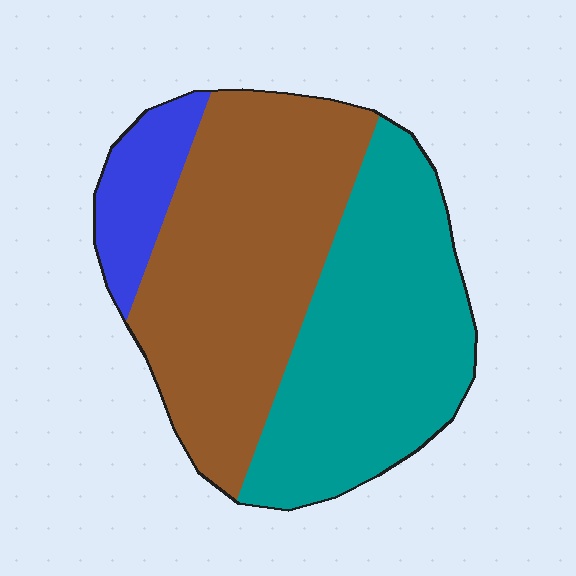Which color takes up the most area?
Brown, at roughly 45%.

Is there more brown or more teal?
Brown.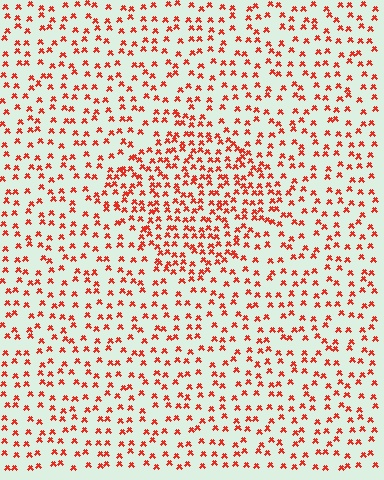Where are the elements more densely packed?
The elements are more densely packed inside the diamond boundary.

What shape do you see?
I see a diamond.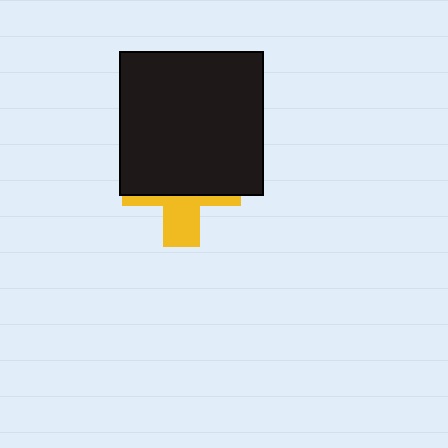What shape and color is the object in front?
The object in front is a black square.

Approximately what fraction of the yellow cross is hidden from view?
Roughly 63% of the yellow cross is hidden behind the black square.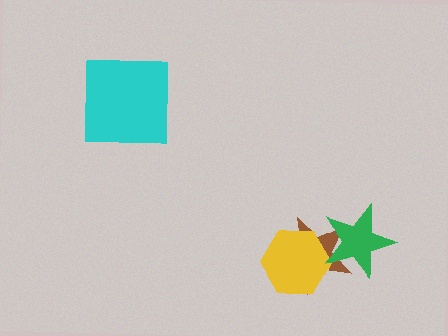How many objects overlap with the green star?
2 objects overlap with the green star.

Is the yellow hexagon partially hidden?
Yes, it is partially covered by another shape.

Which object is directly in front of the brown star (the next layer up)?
The yellow hexagon is directly in front of the brown star.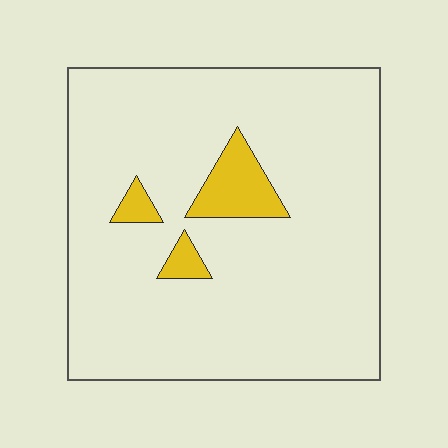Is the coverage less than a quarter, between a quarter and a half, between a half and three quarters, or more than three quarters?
Less than a quarter.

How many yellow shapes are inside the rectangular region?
3.